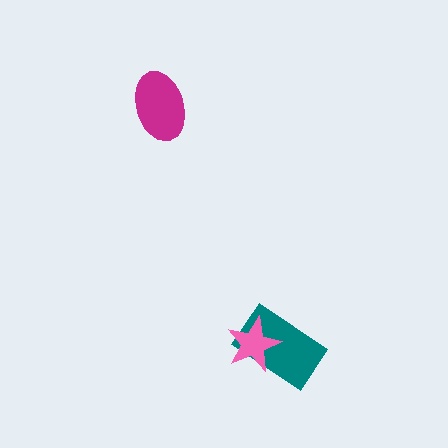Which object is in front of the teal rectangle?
The pink star is in front of the teal rectangle.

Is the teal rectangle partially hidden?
Yes, it is partially covered by another shape.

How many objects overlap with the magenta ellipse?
0 objects overlap with the magenta ellipse.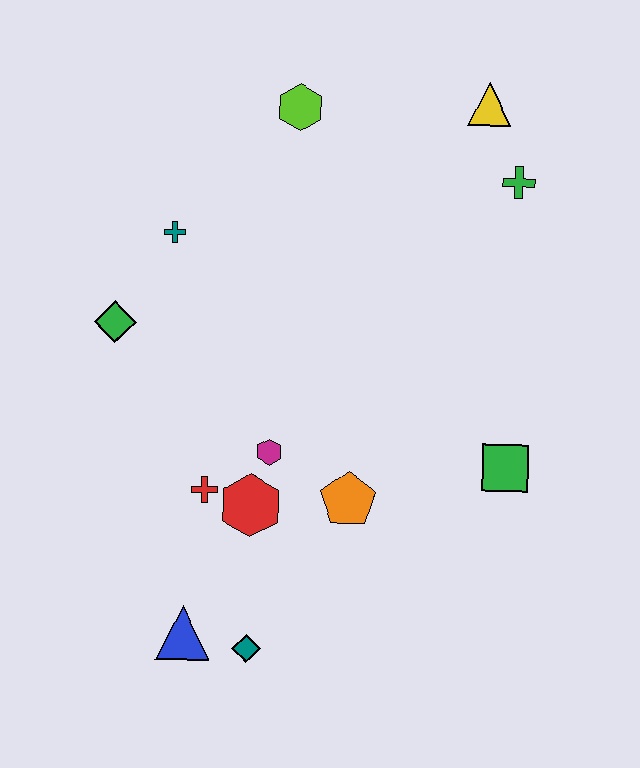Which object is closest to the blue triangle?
The teal diamond is closest to the blue triangle.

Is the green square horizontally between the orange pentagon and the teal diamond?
No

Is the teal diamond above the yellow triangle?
No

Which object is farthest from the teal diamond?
The yellow triangle is farthest from the teal diamond.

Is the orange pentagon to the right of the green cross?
No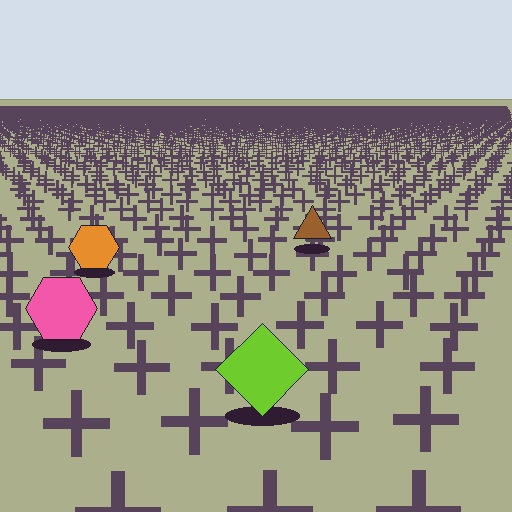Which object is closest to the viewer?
The lime diamond is closest. The texture marks near it are larger and more spread out.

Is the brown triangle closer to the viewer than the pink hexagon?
No. The pink hexagon is closer — you can tell from the texture gradient: the ground texture is coarser near it.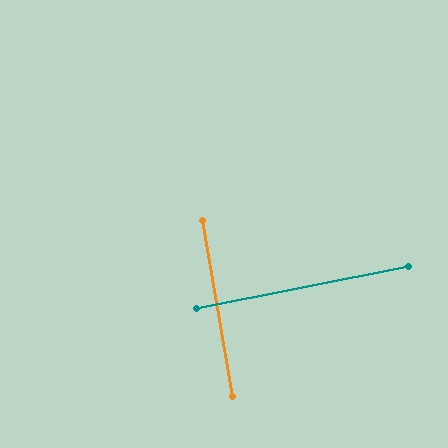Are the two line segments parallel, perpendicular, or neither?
Perpendicular — they meet at approximately 88°.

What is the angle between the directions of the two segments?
Approximately 88 degrees.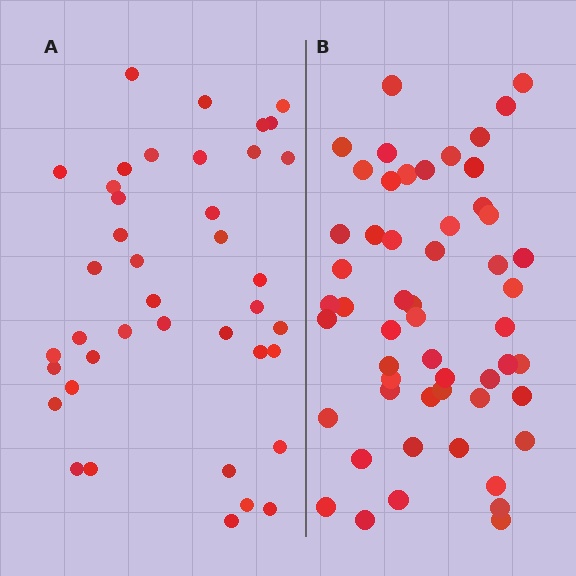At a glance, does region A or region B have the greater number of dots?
Region B (the right region) has more dots.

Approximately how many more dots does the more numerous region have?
Region B has approximately 15 more dots than region A.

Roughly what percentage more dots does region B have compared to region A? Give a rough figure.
About 35% more.